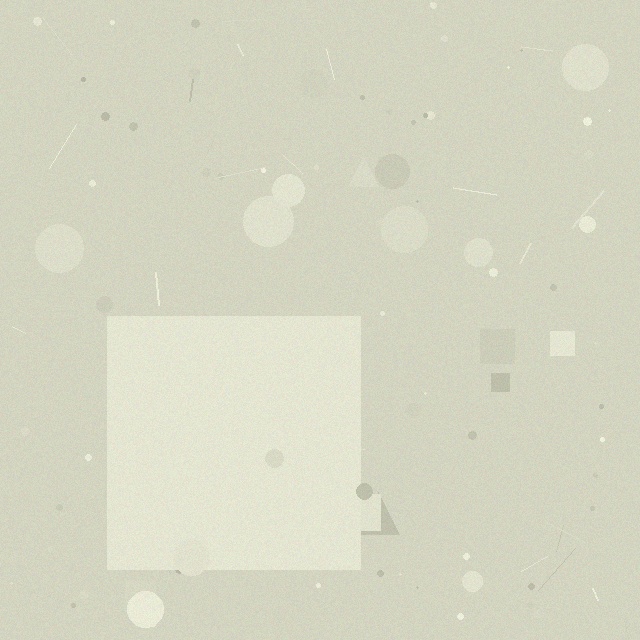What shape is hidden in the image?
A square is hidden in the image.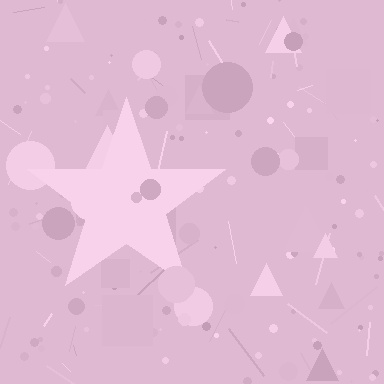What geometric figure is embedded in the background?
A star is embedded in the background.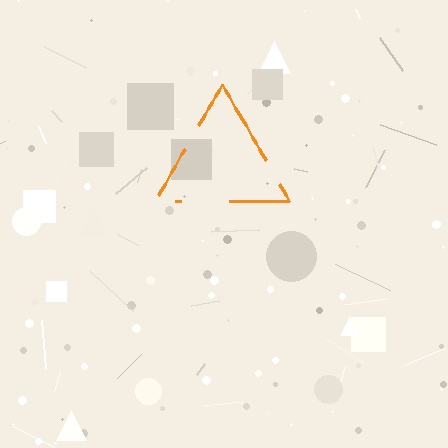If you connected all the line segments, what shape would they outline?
They would outline a triangle.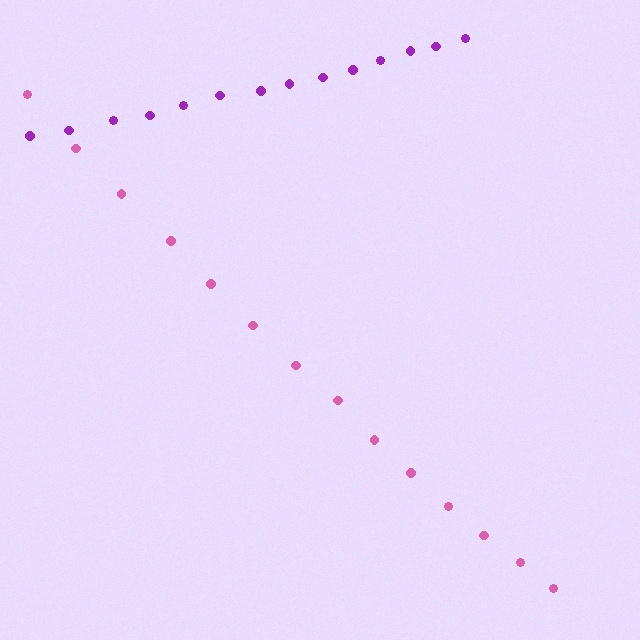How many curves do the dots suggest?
There are 2 distinct paths.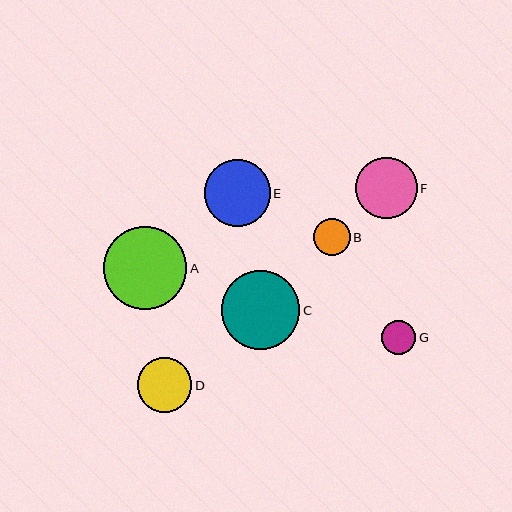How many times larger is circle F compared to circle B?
Circle F is approximately 1.7 times the size of circle B.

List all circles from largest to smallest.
From largest to smallest: A, C, E, F, D, B, G.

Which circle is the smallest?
Circle G is the smallest with a size of approximately 34 pixels.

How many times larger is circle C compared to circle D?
Circle C is approximately 1.4 times the size of circle D.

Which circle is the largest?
Circle A is the largest with a size of approximately 83 pixels.